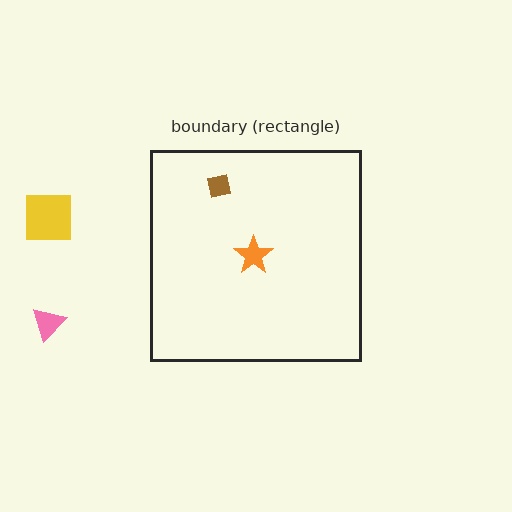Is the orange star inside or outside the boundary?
Inside.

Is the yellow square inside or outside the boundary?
Outside.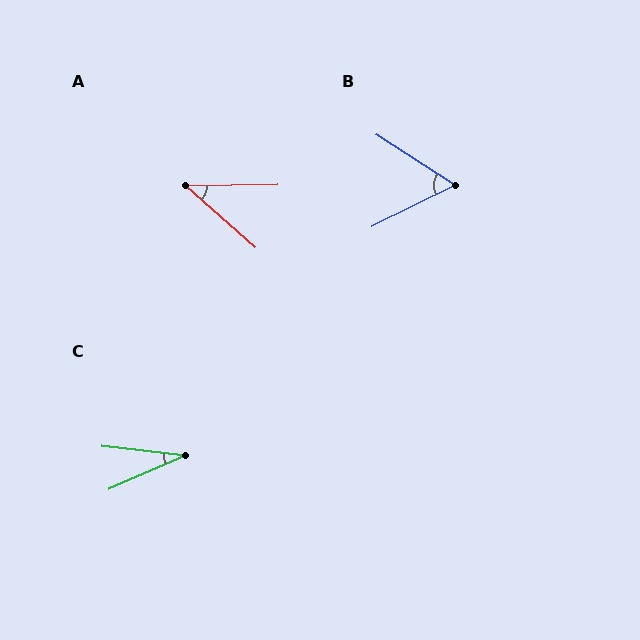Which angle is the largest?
B, at approximately 59 degrees.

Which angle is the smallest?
C, at approximately 30 degrees.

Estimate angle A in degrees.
Approximately 43 degrees.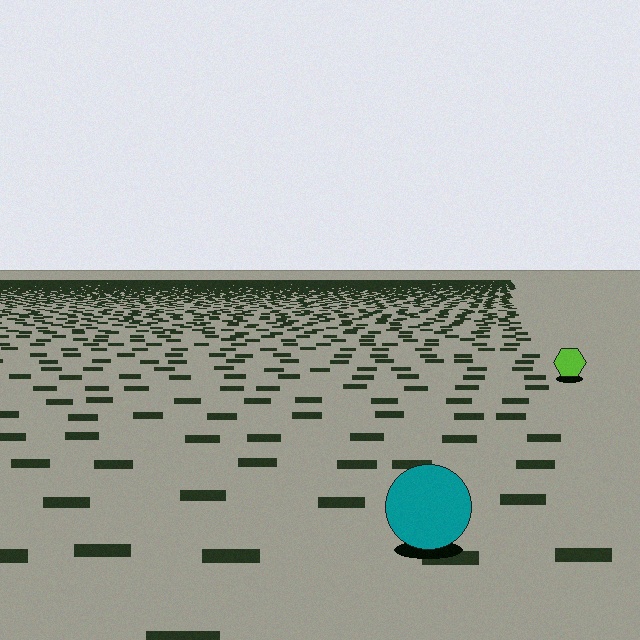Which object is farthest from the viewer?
The lime hexagon is farthest from the viewer. It appears smaller and the ground texture around it is denser.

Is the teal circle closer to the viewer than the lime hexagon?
Yes. The teal circle is closer — you can tell from the texture gradient: the ground texture is coarser near it.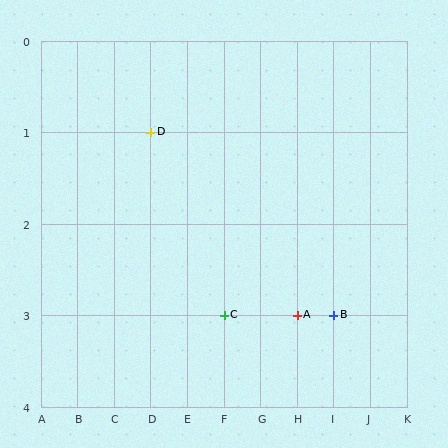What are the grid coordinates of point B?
Point B is at grid coordinates (I, 3).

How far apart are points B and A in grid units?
Points B and A are 1 column apart.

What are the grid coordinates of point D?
Point D is at grid coordinates (D, 1).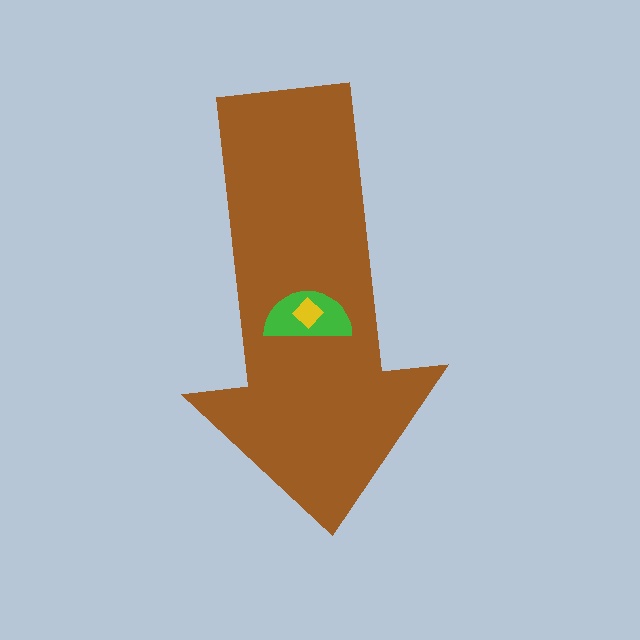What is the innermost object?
The yellow diamond.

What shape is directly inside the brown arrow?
The green semicircle.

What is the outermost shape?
The brown arrow.